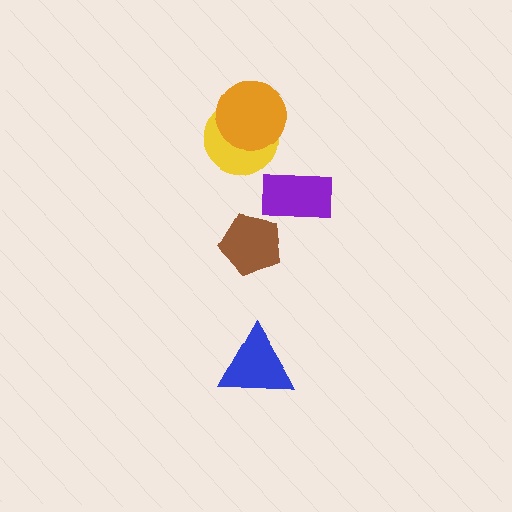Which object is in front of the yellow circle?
The orange circle is in front of the yellow circle.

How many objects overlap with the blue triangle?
0 objects overlap with the blue triangle.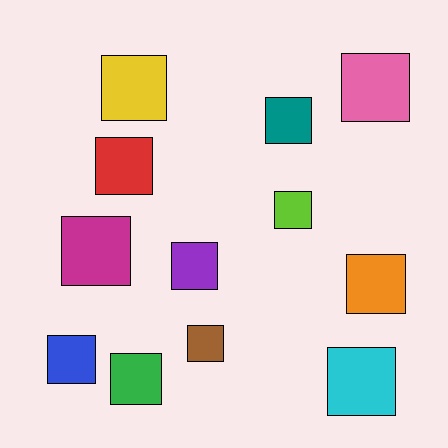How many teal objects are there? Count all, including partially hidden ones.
There is 1 teal object.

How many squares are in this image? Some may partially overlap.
There are 12 squares.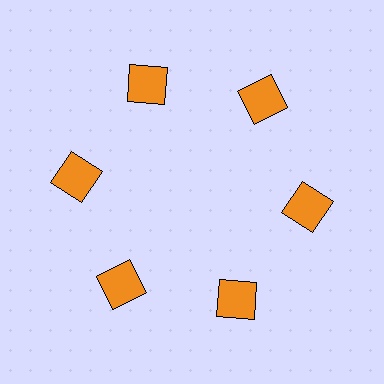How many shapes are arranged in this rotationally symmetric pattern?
There are 6 shapes, arranged in 6 groups of 1.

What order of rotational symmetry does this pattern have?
This pattern has 6-fold rotational symmetry.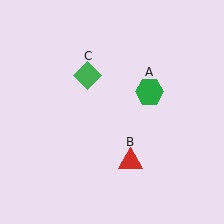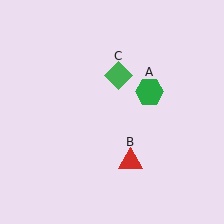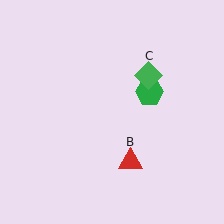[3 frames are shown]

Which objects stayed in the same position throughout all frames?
Green hexagon (object A) and red triangle (object B) remained stationary.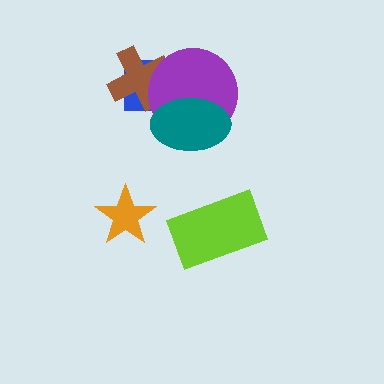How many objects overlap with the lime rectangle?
0 objects overlap with the lime rectangle.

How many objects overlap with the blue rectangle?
3 objects overlap with the blue rectangle.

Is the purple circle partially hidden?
Yes, it is partially covered by another shape.